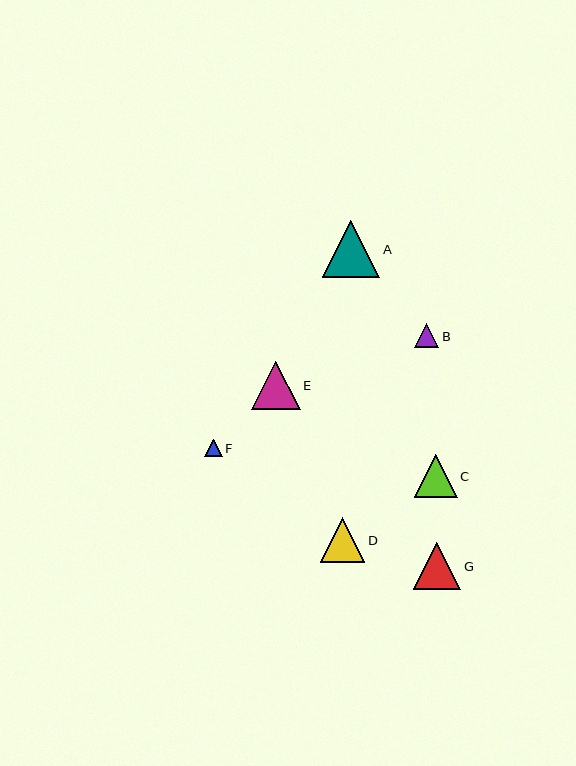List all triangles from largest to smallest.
From largest to smallest: A, E, G, D, C, B, F.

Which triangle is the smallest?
Triangle F is the smallest with a size of approximately 17 pixels.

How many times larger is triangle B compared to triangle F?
Triangle B is approximately 1.4 times the size of triangle F.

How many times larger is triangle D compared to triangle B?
Triangle D is approximately 1.8 times the size of triangle B.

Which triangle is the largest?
Triangle A is the largest with a size of approximately 57 pixels.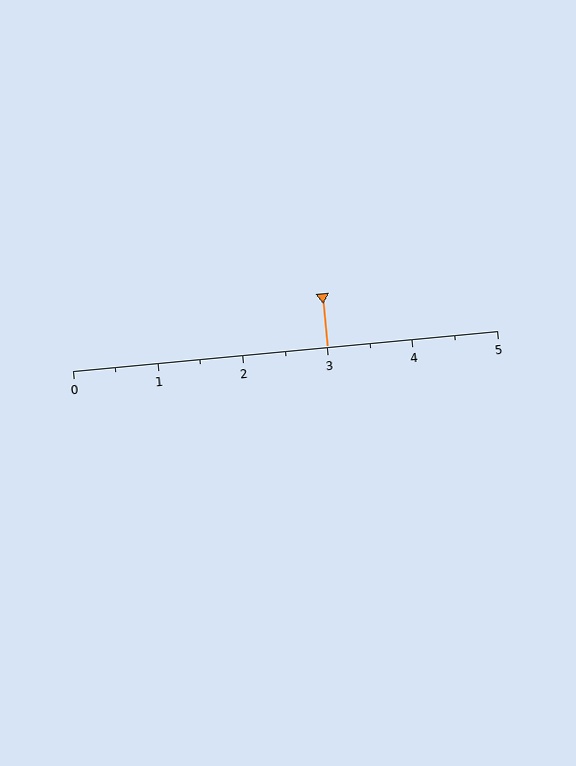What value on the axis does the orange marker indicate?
The marker indicates approximately 3.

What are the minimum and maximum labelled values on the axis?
The axis runs from 0 to 5.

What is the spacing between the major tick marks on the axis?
The major ticks are spaced 1 apart.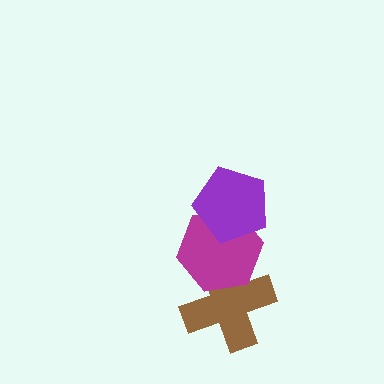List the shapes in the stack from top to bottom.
From top to bottom: the purple pentagon, the magenta hexagon, the brown cross.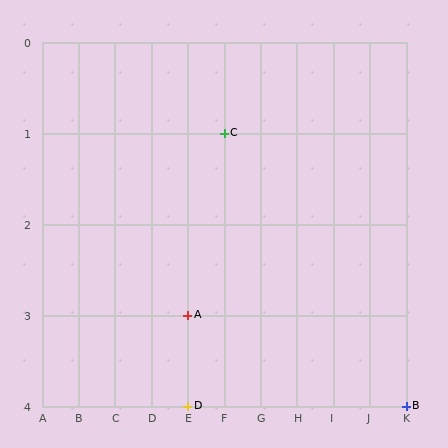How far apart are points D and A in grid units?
Points D and A are 1 row apart.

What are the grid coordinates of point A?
Point A is at grid coordinates (E, 3).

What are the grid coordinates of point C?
Point C is at grid coordinates (F, 1).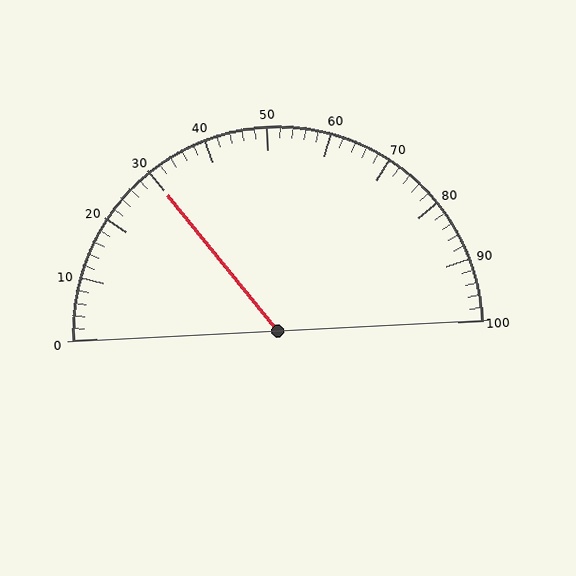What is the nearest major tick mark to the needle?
The nearest major tick mark is 30.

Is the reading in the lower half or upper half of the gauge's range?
The reading is in the lower half of the range (0 to 100).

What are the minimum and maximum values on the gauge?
The gauge ranges from 0 to 100.